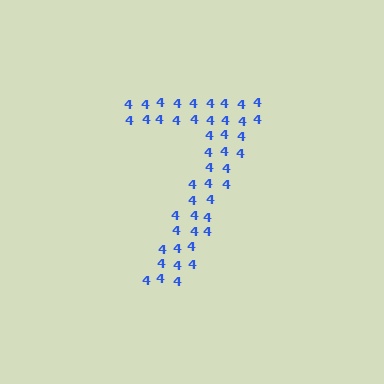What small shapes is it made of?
It is made of small digit 4's.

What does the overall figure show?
The overall figure shows the digit 7.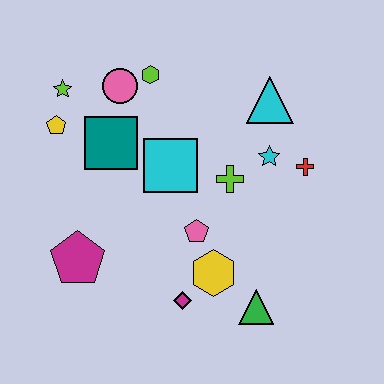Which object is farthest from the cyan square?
The green triangle is farthest from the cyan square.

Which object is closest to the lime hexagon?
The pink circle is closest to the lime hexagon.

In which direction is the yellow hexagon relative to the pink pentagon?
The yellow hexagon is below the pink pentagon.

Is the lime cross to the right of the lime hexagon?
Yes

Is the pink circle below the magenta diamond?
No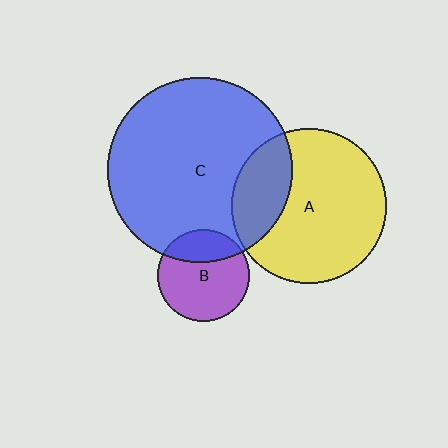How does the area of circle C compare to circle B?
Approximately 4.0 times.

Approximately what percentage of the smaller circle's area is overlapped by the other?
Approximately 25%.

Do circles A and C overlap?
Yes.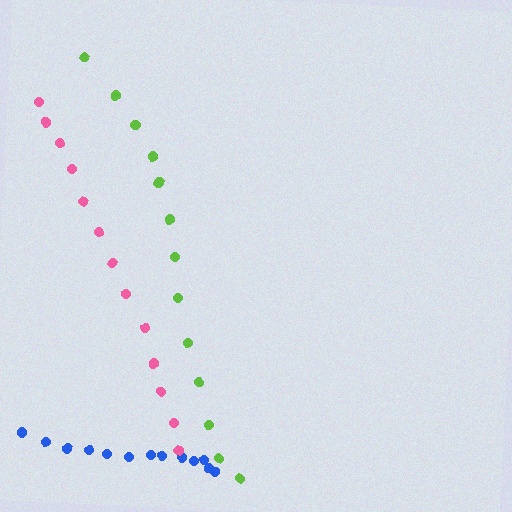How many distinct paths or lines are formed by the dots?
There are 3 distinct paths.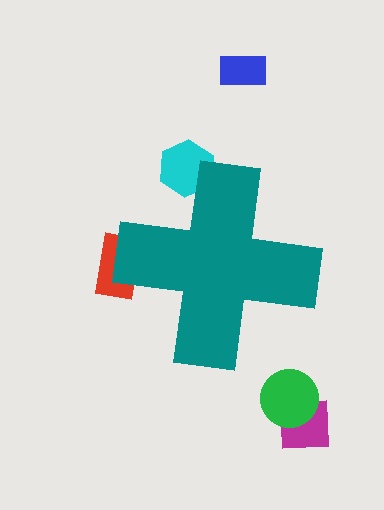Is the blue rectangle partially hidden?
No, the blue rectangle is fully visible.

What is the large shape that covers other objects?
A teal cross.